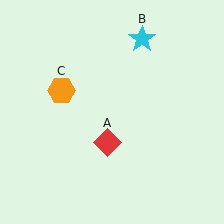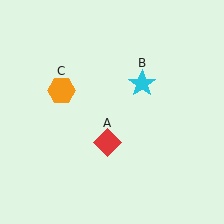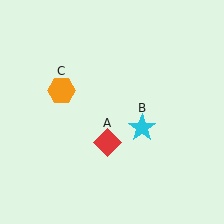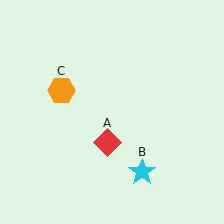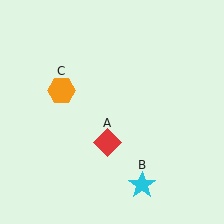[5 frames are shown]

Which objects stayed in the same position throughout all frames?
Red diamond (object A) and orange hexagon (object C) remained stationary.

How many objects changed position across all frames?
1 object changed position: cyan star (object B).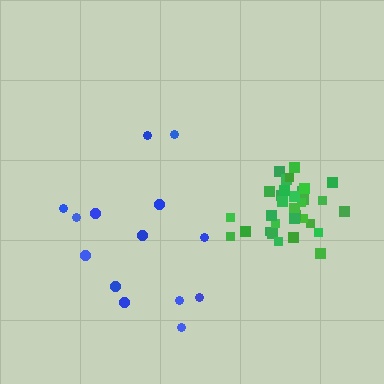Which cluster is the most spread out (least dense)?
Blue.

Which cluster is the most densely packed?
Green.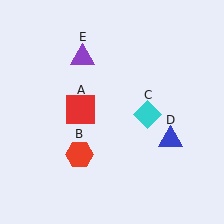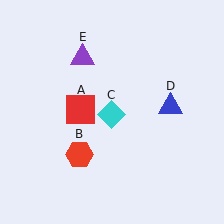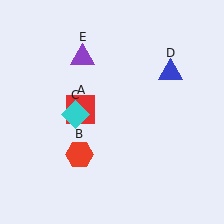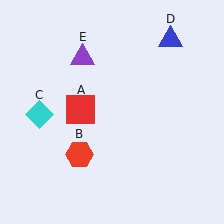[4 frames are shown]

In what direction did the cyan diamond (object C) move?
The cyan diamond (object C) moved left.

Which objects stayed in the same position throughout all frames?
Red square (object A) and red hexagon (object B) and purple triangle (object E) remained stationary.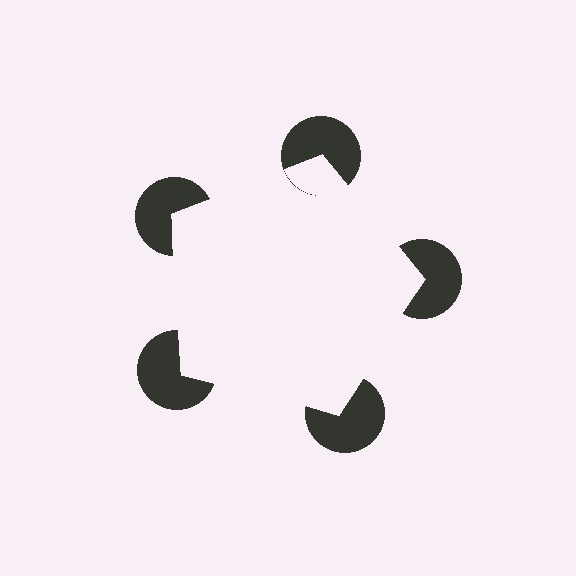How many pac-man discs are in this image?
There are 5 — one at each vertex of the illusory pentagon.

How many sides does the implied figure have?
5 sides.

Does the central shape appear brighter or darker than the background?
It typically appears slightly brighter than the background, even though no actual brightness change is drawn.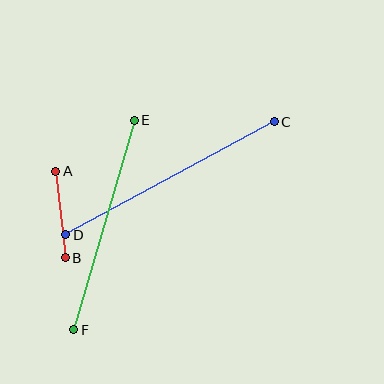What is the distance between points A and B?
The distance is approximately 87 pixels.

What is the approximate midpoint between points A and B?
The midpoint is at approximately (60, 215) pixels.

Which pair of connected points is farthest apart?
Points C and D are farthest apart.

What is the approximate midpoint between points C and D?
The midpoint is at approximately (170, 178) pixels.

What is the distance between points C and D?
The distance is approximately 237 pixels.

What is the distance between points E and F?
The distance is approximately 218 pixels.